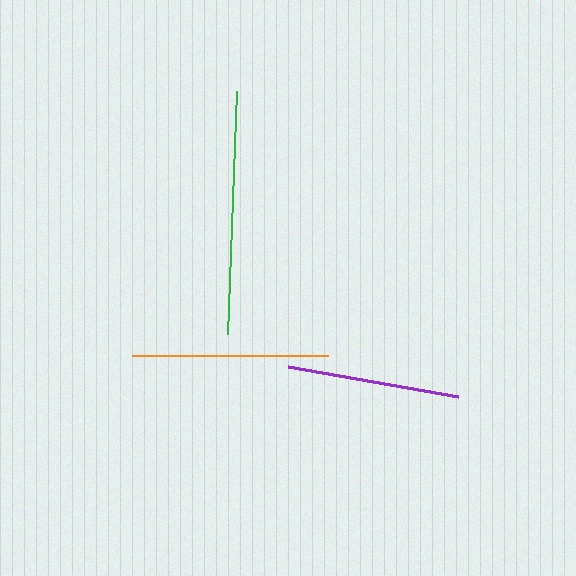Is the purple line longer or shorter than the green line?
The green line is longer than the purple line.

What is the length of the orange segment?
The orange segment is approximately 196 pixels long.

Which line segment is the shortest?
The purple line is the shortest at approximately 173 pixels.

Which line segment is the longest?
The green line is the longest at approximately 243 pixels.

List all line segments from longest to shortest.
From longest to shortest: green, orange, purple.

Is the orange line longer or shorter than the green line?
The green line is longer than the orange line.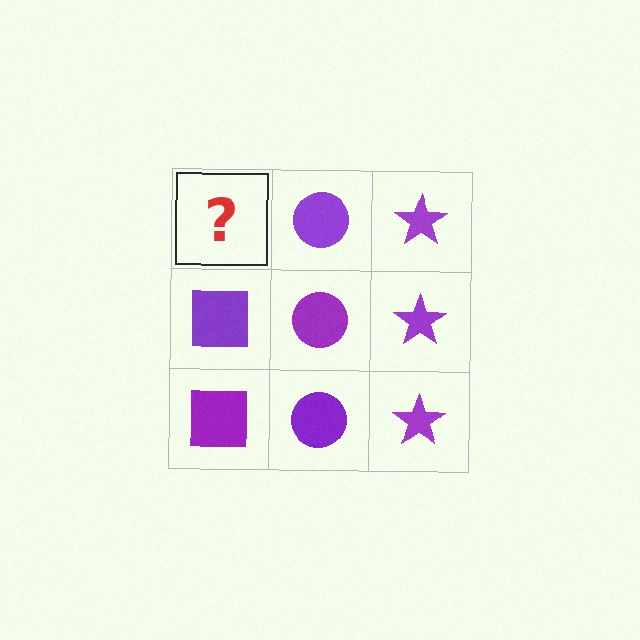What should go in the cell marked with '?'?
The missing cell should contain a purple square.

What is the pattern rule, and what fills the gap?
The rule is that each column has a consistent shape. The gap should be filled with a purple square.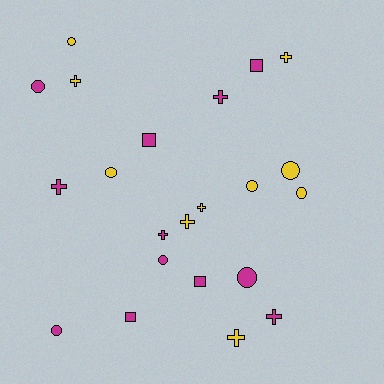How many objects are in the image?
There are 22 objects.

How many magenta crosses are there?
There are 4 magenta crosses.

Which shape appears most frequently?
Circle, with 9 objects.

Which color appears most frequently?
Magenta, with 12 objects.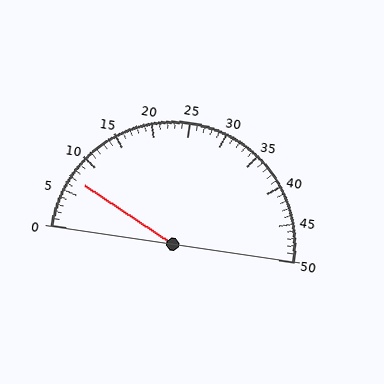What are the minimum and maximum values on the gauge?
The gauge ranges from 0 to 50.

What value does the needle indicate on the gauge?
The needle indicates approximately 7.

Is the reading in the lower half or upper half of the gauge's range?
The reading is in the lower half of the range (0 to 50).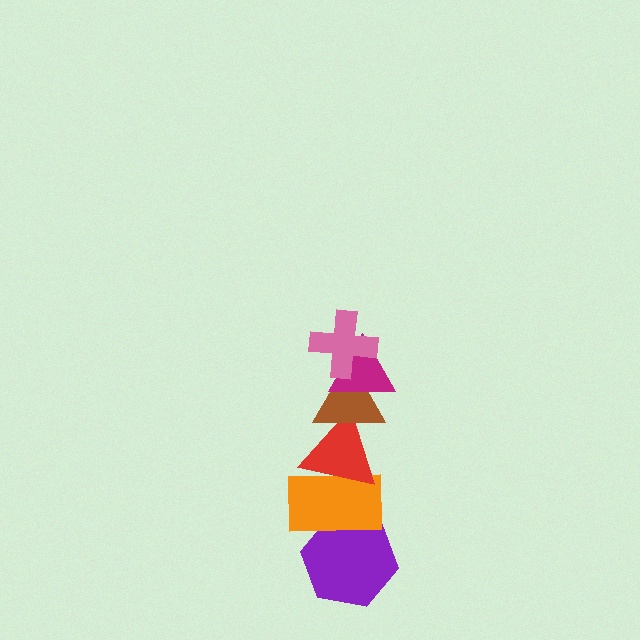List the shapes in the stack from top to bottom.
From top to bottom: the pink cross, the magenta triangle, the brown triangle, the red triangle, the orange rectangle, the purple hexagon.